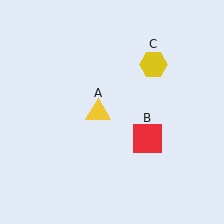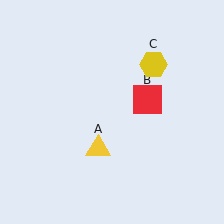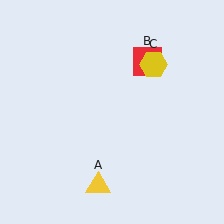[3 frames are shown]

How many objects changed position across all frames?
2 objects changed position: yellow triangle (object A), red square (object B).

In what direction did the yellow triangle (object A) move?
The yellow triangle (object A) moved down.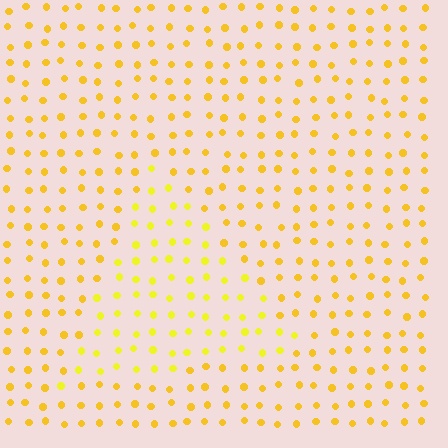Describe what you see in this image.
The image is filled with small yellow elements in a uniform arrangement. A triangle-shaped region is visible where the elements are tinted to a slightly different hue, forming a subtle color boundary.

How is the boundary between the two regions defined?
The boundary is defined purely by a slight shift in hue (about 17 degrees). Spacing, size, and orientation are identical on both sides.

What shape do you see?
I see a triangle.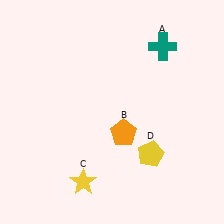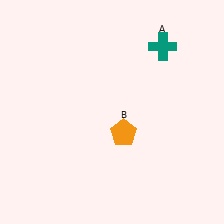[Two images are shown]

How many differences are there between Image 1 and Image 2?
There are 2 differences between the two images.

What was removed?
The yellow pentagon (D), the yellow star (C) were removed in Image 2.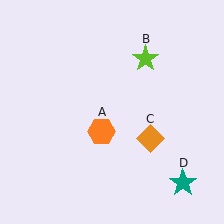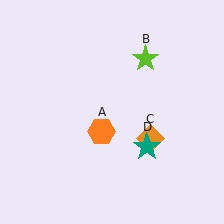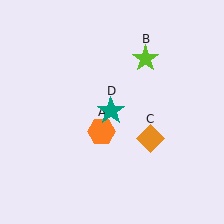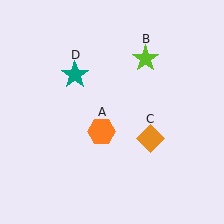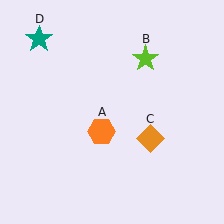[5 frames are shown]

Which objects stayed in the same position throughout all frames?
Orange hexagon (object A) and lime star (object B) and orange diamond (object C) remained stationary.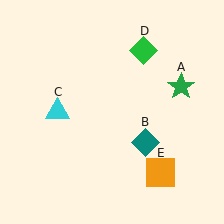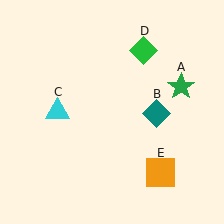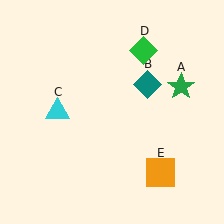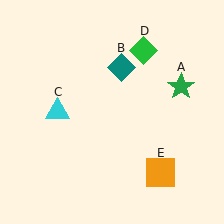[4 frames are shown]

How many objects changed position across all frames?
1 object changed position: teal diamond (object B).